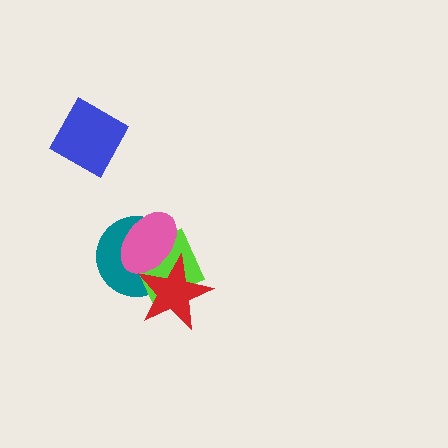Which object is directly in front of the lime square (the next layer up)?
The pink ellipse is directly in front of the lime square.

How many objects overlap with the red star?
3 objects overlap with the red star.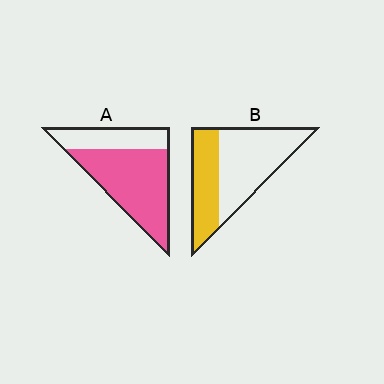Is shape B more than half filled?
No.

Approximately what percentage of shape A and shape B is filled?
A is approximately 70% and B is approximately 40%.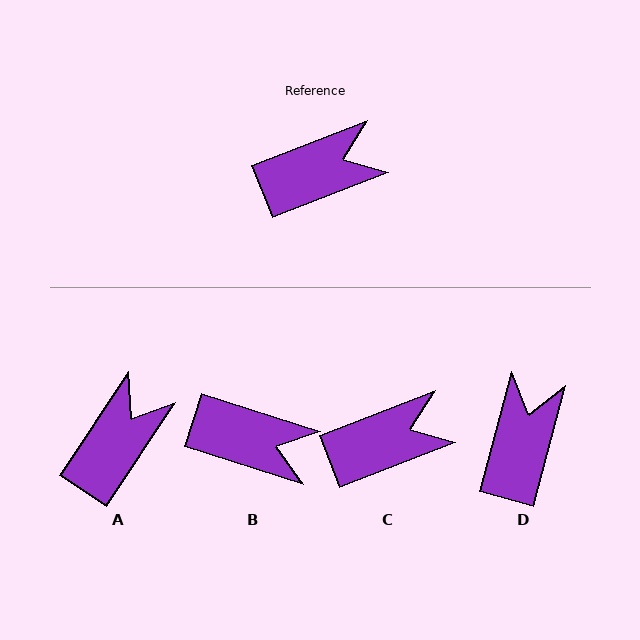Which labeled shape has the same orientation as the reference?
C.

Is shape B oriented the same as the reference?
No, it is off by about 39 degrees.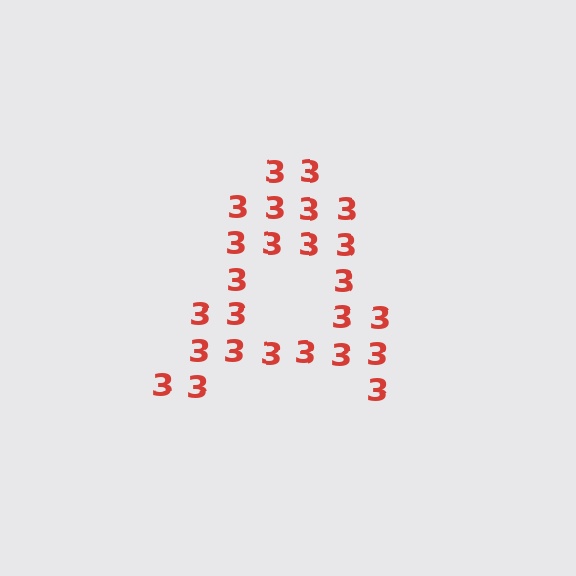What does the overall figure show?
The overall figure shows the letter A.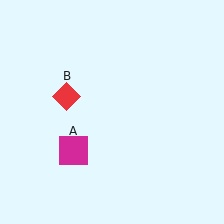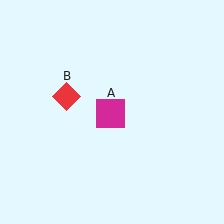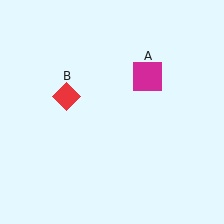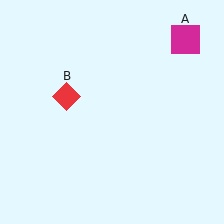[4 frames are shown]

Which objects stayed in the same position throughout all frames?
Red diamond (object B) remained stationary.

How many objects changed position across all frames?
1 object changed position: magenta square (object A).